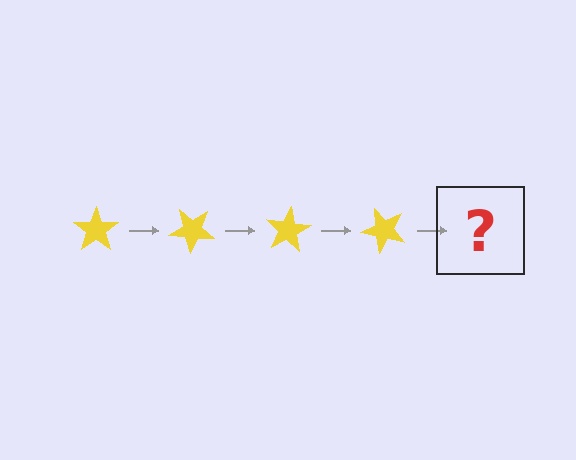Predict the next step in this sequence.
The next step is a yellow star rotated 160 degrees.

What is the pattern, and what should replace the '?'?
The pattern is that the star rotates 40 degrees each step. The '?' should be a yellow star rotated 160 degrees.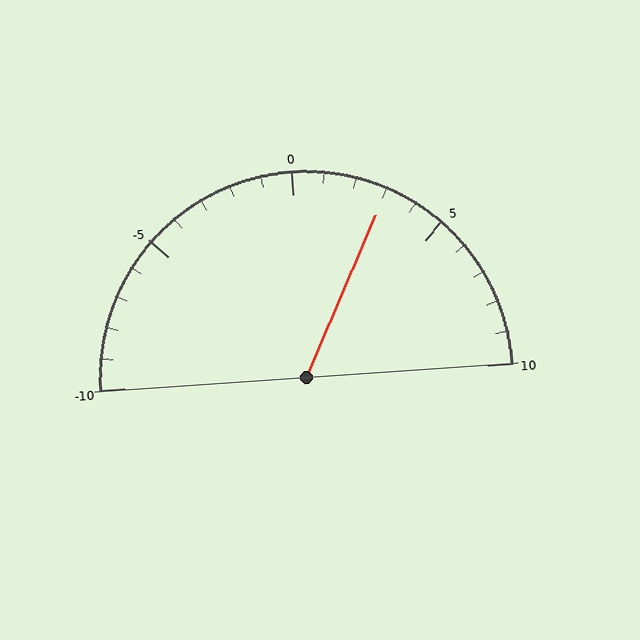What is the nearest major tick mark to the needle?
The nearest major tick mark is 5.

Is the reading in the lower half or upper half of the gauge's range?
The reading is in the upper half of the range (-10 to 10).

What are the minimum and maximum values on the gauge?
The gauge ranges from -10 to 10.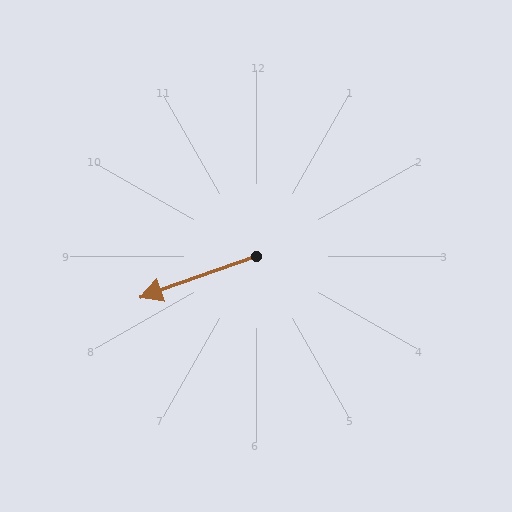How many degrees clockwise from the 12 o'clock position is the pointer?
Approximately 250 degrees.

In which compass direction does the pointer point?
West.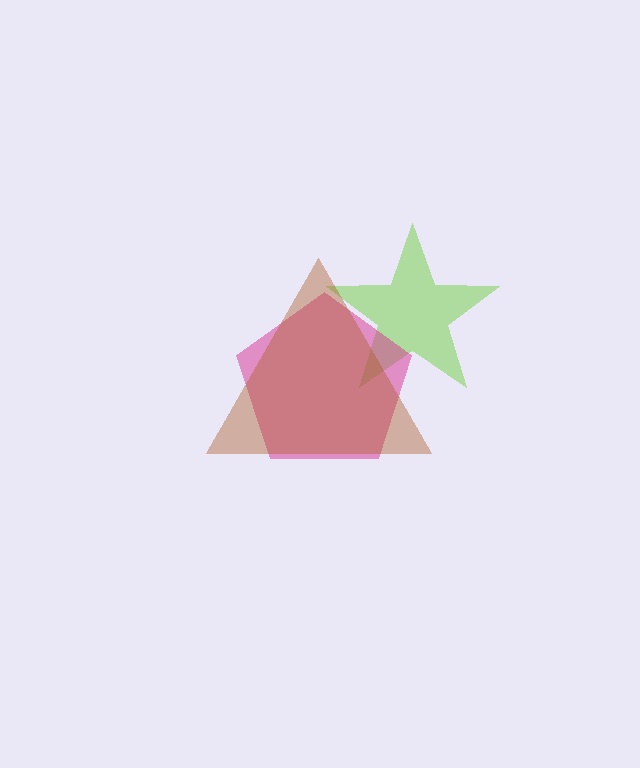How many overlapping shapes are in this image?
There are 3 overlapping shapes in the image.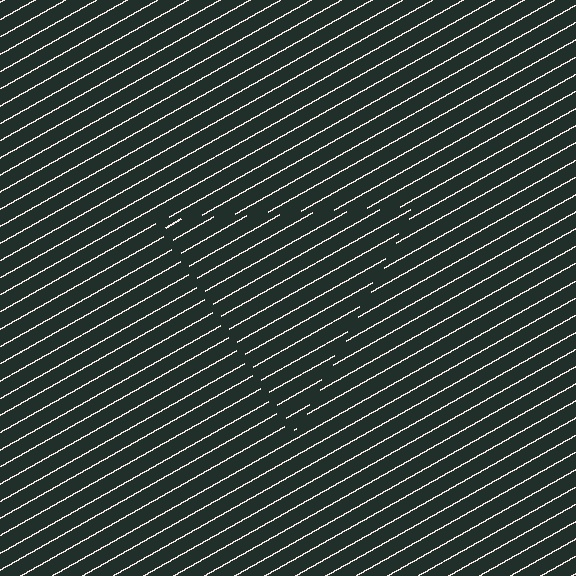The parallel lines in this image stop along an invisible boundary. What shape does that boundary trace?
An illusory triangle. The interior of the shape contains the same grating, shifted by half a period — the contour is defined by the phase discontinuity where line-ends from the inner and outer gratings abut.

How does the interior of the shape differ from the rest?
The interior of the shape contains the same grating, shifted by half a period — the contour is defined by the phase discontinuity where line-ends from the inner and outer gratings abut.